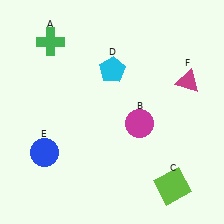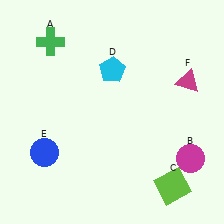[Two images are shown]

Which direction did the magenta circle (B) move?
The magenta circle (B) moved right.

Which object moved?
The magenta circle (B) moved right.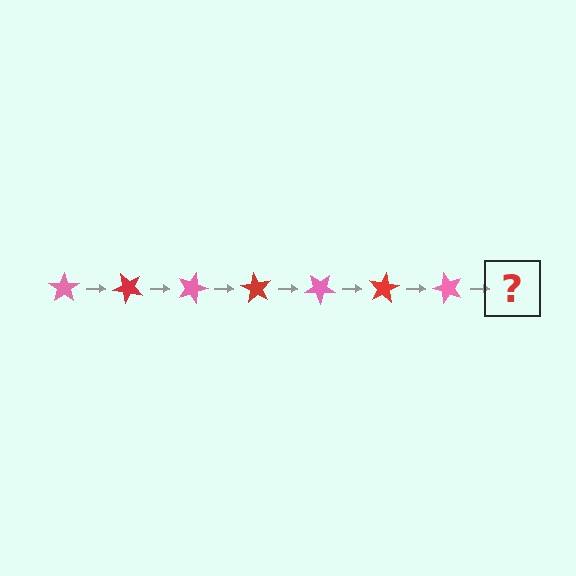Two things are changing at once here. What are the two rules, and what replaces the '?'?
The two rules are that it rotates 45 degrees each step and the color cycles through pink and red. The '?' should be a red star, rotated 315 degrees from the start.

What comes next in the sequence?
The next element should be a red star, rotated 315 degrees from the start.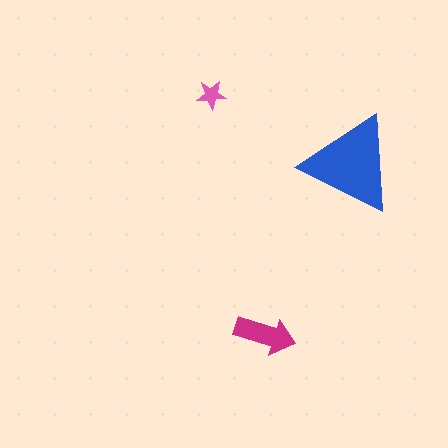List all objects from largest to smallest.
The blue triangle, the magenta arrow, the pink star.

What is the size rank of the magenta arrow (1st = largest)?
2nd.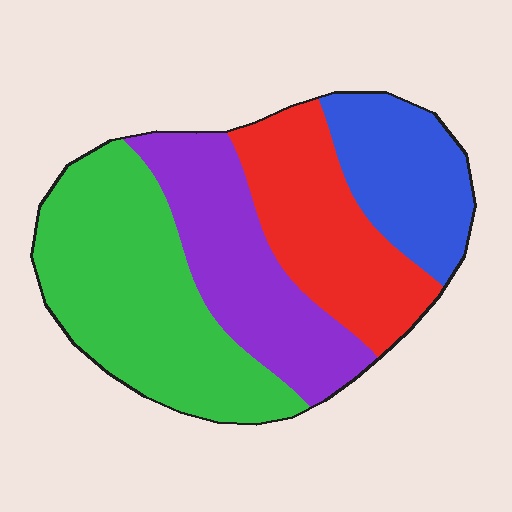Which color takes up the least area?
Blue, at roughly 15%.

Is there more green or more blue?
Green.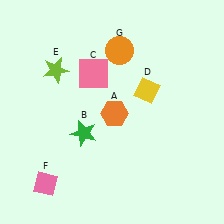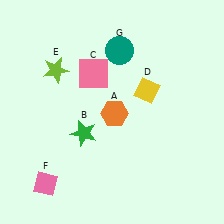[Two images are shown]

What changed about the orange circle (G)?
In Image 1, G is orange. In Image 2, it changed to teal.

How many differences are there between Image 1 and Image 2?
There is 1 difference between the two images.